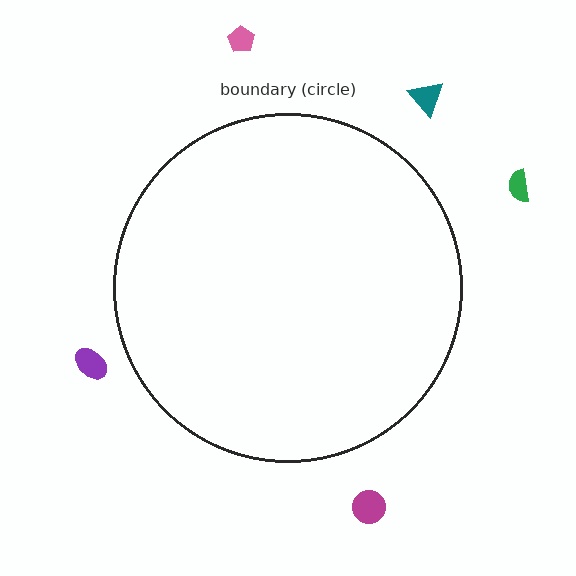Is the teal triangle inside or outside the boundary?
Outside.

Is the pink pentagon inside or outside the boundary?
Outside.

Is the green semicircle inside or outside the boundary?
Outside.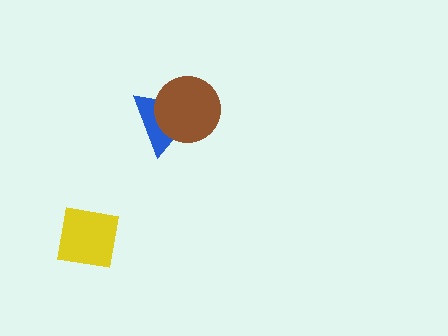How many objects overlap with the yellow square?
0 objects overlap with the yellow square.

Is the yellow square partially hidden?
No, no other shape covers it.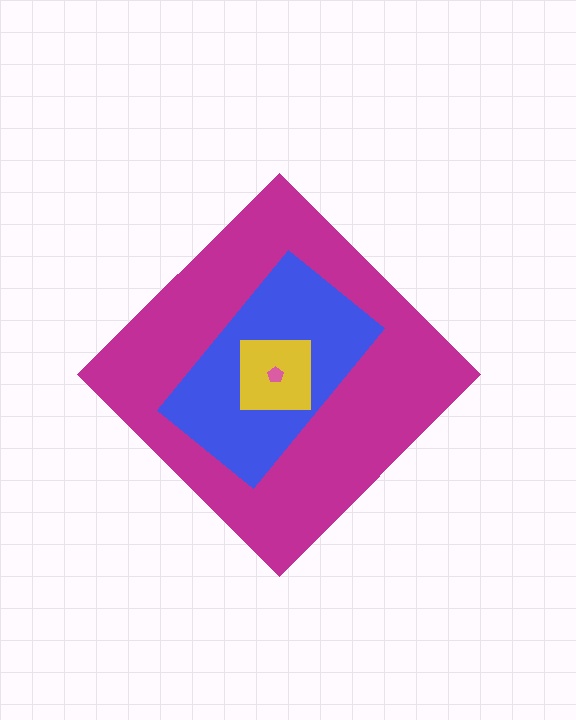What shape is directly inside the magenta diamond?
The blue rectangle.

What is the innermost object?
The pink pentagon.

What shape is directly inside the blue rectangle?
The yellow square.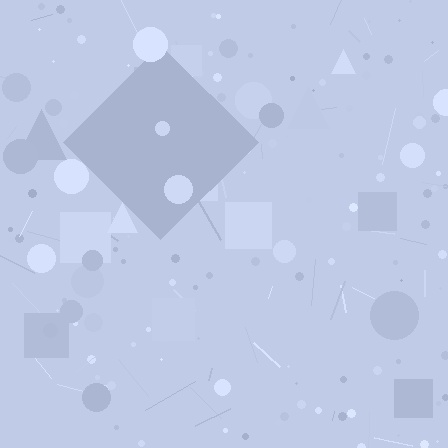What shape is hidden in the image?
A diamond is hidden in the image.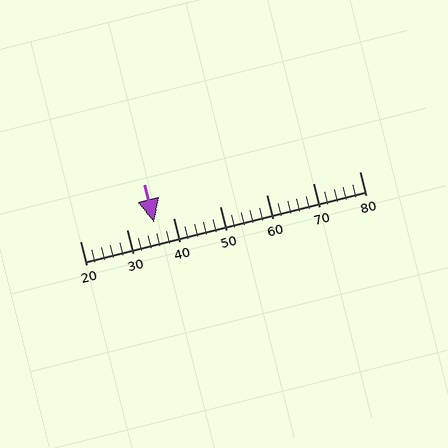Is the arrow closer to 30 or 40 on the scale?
The arrow is closer to 40.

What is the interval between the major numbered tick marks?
The major tick marks are spaced 10 units apart.